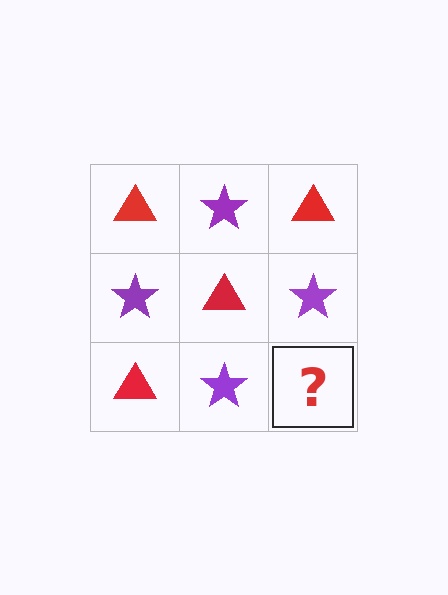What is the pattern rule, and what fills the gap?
The rule is that it alternates red triangle and purple star in a checkerboard pattern. The gap should be filled with a red triangle.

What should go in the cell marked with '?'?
The missing cell should contain a red triangle.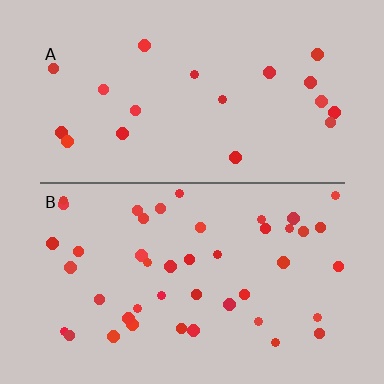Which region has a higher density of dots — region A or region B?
B (the bottom).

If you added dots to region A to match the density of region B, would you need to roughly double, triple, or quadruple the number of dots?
Approximately double.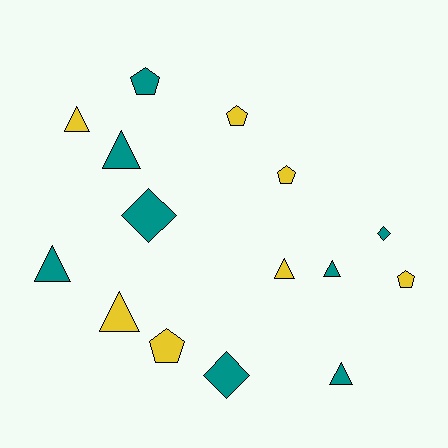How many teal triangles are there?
There are 4 teal triangles.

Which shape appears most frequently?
Triangle, with 7 objects.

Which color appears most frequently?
Teal, with 8 objects.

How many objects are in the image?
There are 15 objects.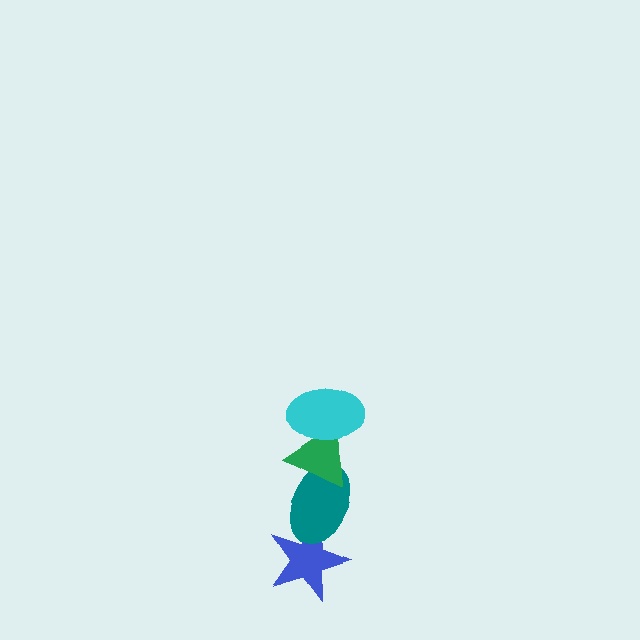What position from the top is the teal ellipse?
The teal ellipse is 3rd from the top.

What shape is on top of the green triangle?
The cyan ellipse is on top of the green triangle.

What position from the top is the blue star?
The blue star is 4th from the top.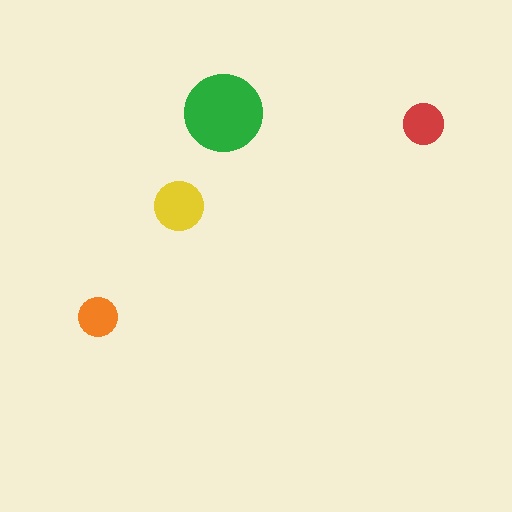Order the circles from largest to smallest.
the green one, the yellow one, the red one, the orange one.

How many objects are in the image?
There are 4 objects in the image.